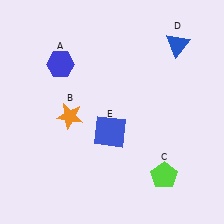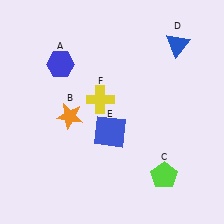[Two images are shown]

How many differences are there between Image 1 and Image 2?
There is 1 difference between the two images.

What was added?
A yellow cross (F) was added in Image 2.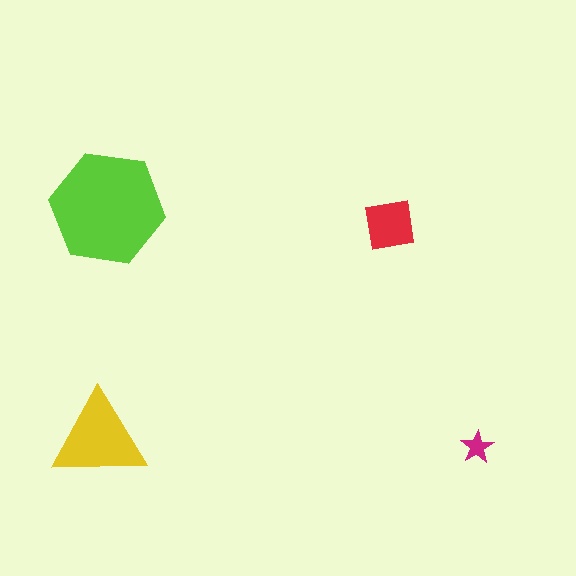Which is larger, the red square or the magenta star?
The red square.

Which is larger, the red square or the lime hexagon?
The lime hexagon.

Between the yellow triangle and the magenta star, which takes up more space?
The yellow triangle.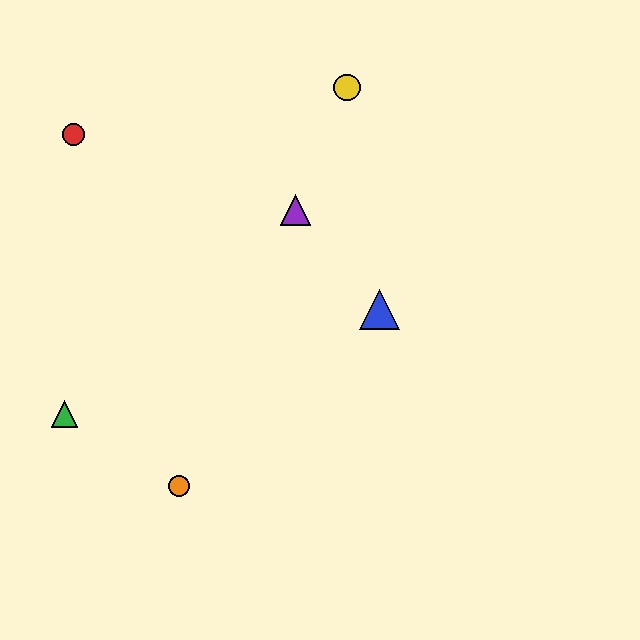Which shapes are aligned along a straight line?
The yellow circle, the purple triangle, the orange circle are aligned along a straight line.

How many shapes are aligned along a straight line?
3 shapes (the yellow circle, the purple triangle, the orange circle) are aligned along a straight line.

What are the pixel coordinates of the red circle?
The red circle is at (74, 134).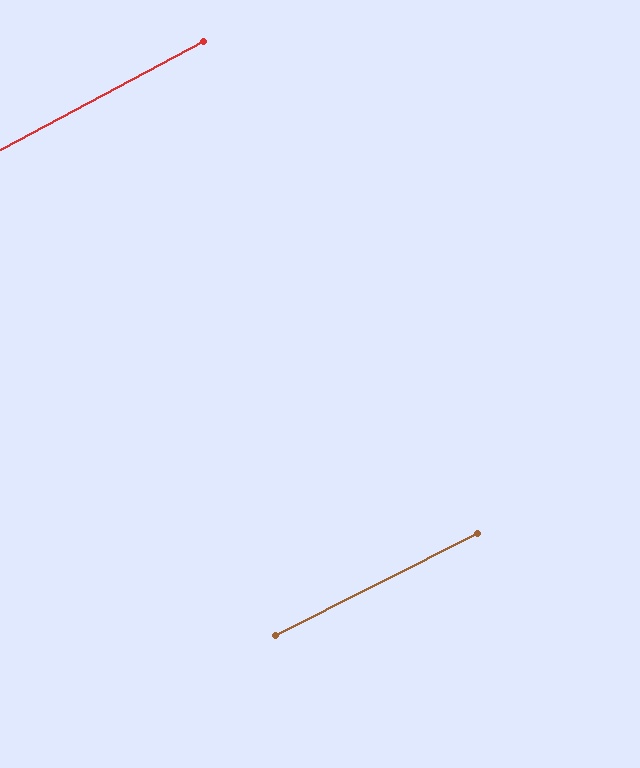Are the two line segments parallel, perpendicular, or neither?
Parallel — their directions differ by only 1.5°.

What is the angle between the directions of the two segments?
Approximately 1 degree.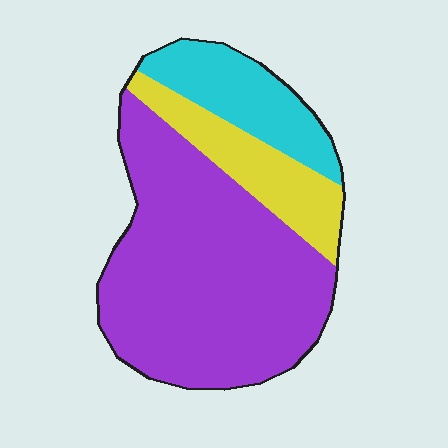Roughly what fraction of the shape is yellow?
Yellow takes up less than a quarter of the shape.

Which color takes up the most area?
Purple, at roughly 65%.